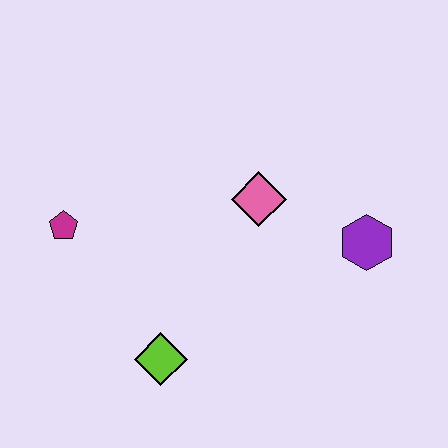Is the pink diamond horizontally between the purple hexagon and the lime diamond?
Yes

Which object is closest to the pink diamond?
The purple hexagon is closest to the pink diamond.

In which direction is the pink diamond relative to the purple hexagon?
The pink diamond is to the left of the purple hexagon.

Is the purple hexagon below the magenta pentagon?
Yes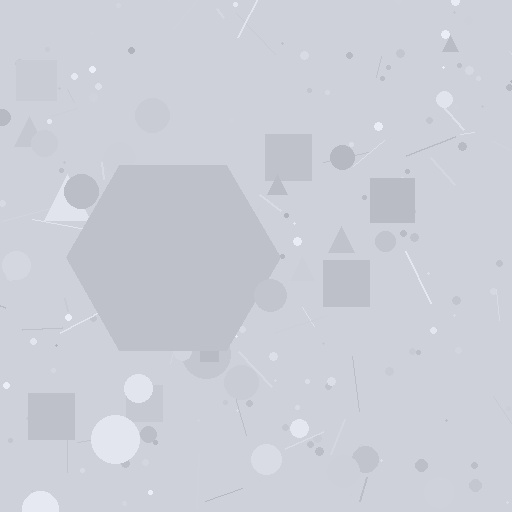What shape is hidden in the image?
A hexagon is hidden in the image.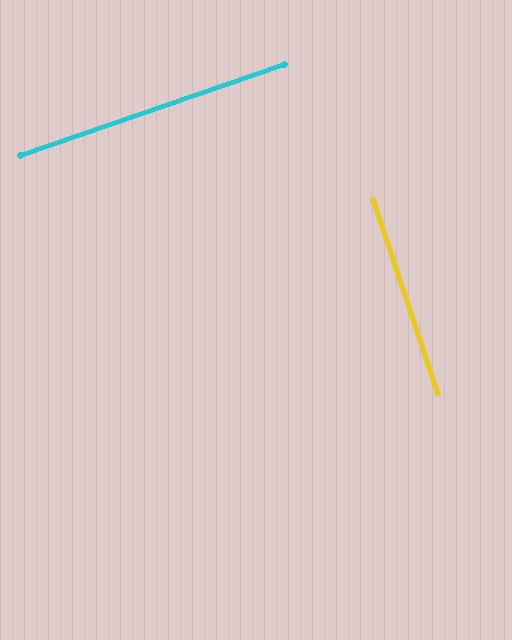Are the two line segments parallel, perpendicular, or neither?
Perpendicular — they meet at approximately 89°.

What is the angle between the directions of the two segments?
Approximately 89 degrees.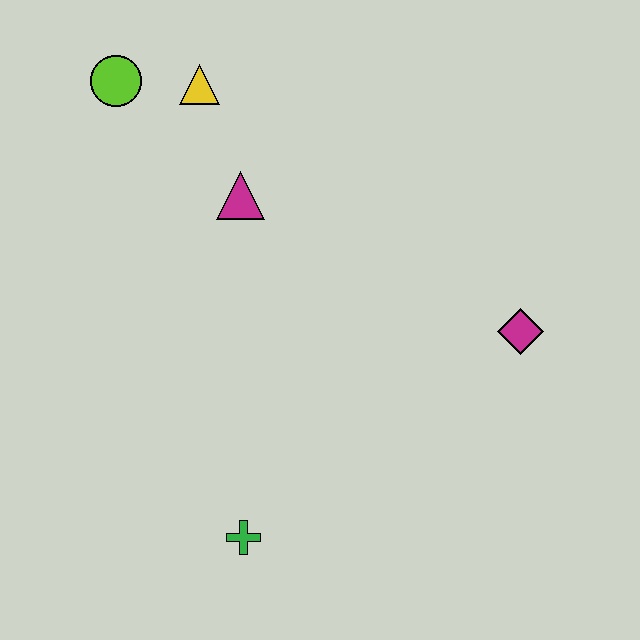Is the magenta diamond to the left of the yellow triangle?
No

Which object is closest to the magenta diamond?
The magenta triangle is closest to the magenta diamond.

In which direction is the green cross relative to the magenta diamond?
The green cross is to the left of the magenta diamond.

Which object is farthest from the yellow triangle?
The green cross is farthest from the yellow triangle.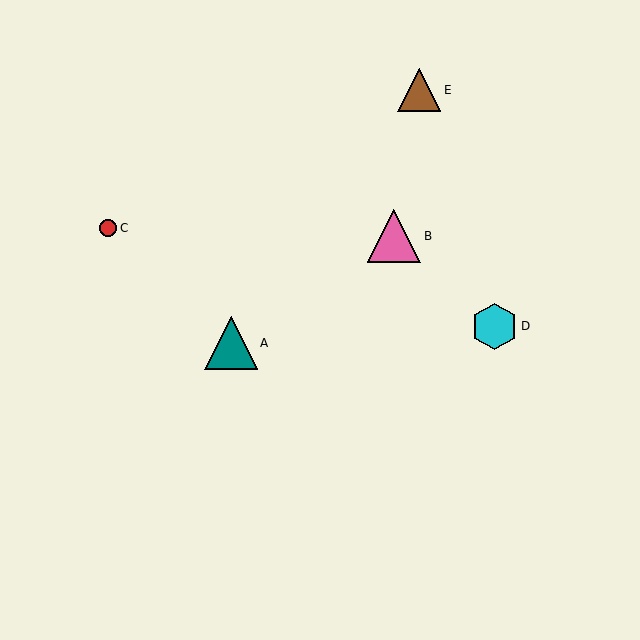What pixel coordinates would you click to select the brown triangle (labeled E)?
Click at (419, 90) to select the brown triangle E.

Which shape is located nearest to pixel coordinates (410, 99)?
The brown triangle (labeled E) at (419, 90) is nearest to that location.